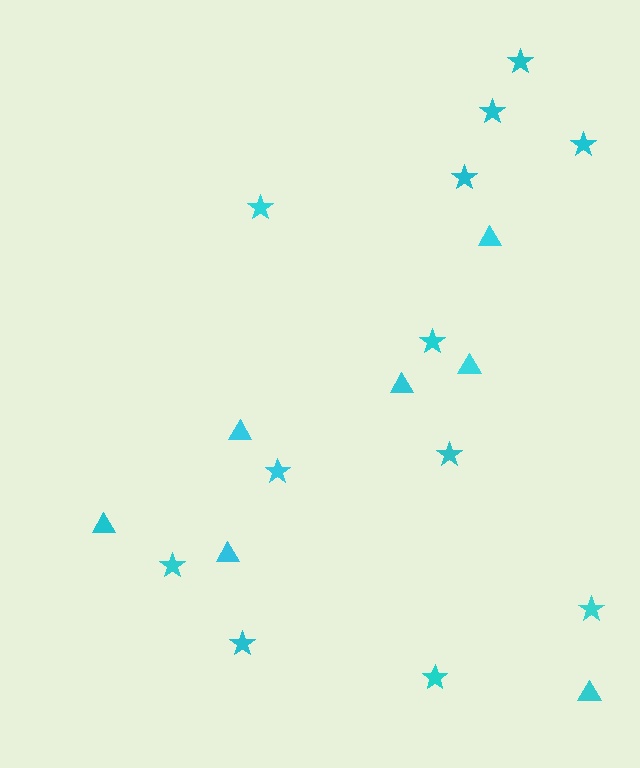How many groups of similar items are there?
There are 2 groups: one group of stars (12) and one group of triangles (7).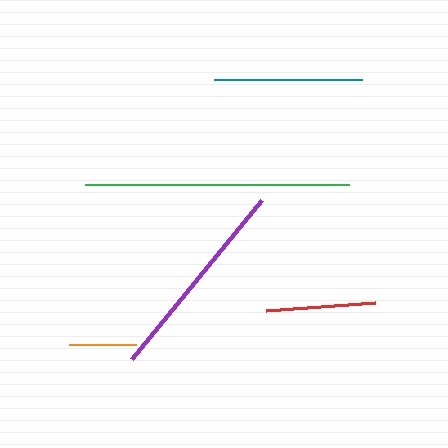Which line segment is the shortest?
The orange line is the shortest at approximately 67 pixels.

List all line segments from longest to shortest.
From longest to shortest: green, purple, teal, red, orange.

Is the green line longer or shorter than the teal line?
The green line is longer than the teal line.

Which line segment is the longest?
The green line is the longest at approximately 264 pixels.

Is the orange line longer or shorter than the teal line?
The teal line is longer than the orange line.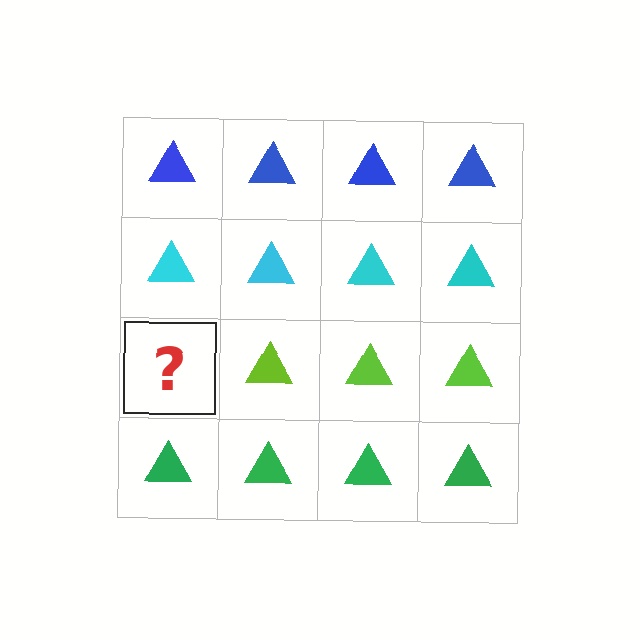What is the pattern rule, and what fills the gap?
The rule is that each row has a consistent color. The gap should be filled with a lime triangle.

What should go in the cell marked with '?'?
The missing cell should contain a lime triangle.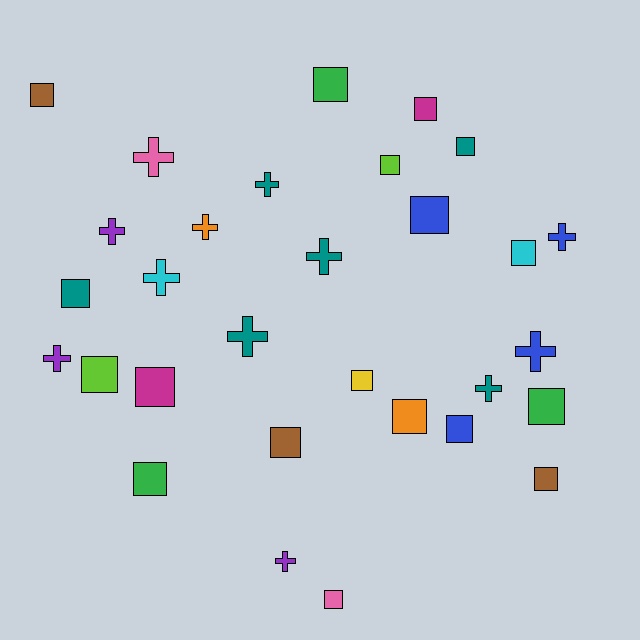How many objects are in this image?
There are 30 objects.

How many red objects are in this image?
There are no red objects.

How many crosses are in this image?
There are 12 crosses.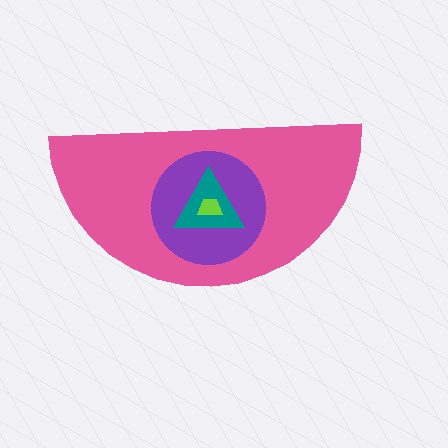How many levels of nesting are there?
4.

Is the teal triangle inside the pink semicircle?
Yes.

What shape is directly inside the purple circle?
The teal triangle.